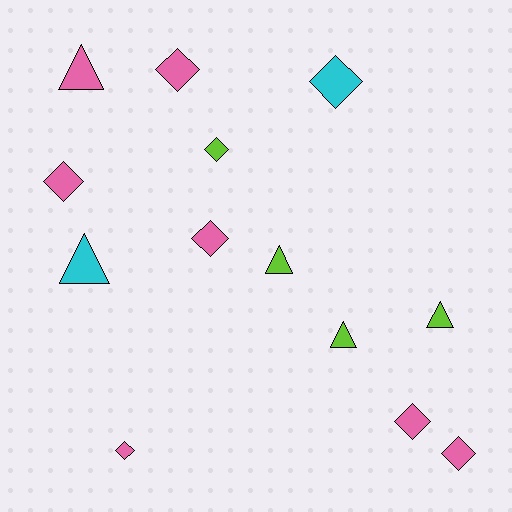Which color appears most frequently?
Pink, with 7 objects.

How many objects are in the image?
There are 13 objects.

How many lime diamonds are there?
There is 1 lime diamond.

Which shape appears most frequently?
Diamond, with 8 objects.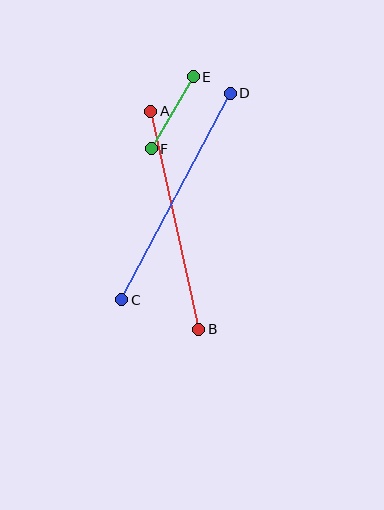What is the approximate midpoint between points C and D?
The midpoint is at approximately (176, 196) pixels.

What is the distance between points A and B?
The distance is approximately 223 pixels.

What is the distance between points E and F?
The distance is approximately 84 pixels.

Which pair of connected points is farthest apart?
Points C and D are farthest apart.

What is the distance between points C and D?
The distance is approximately 233 pixels.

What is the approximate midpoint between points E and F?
The midpoint is at approximately (172, 113) pixels.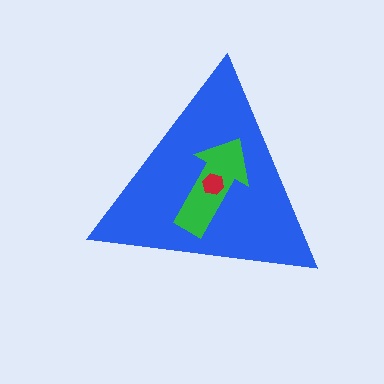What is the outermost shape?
The blue triangle.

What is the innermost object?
The red hexagon.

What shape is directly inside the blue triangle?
The green arrow.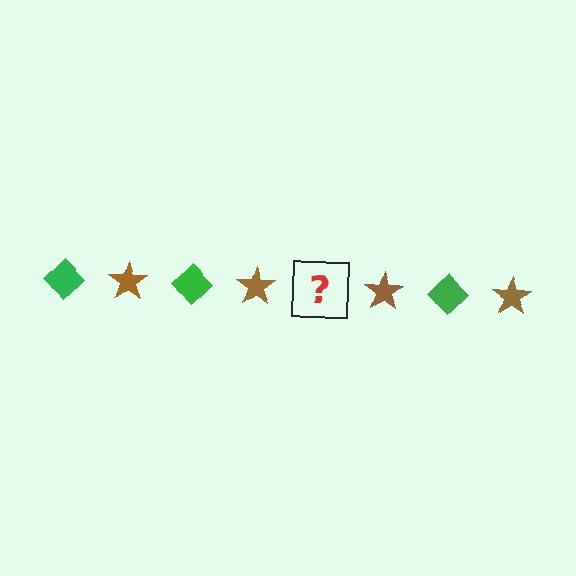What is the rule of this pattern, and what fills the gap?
The rule is that the pattern alternates between green diamond and brown star. The gap should be filled with a green diamond.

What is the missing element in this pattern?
The missing element is a green diamond.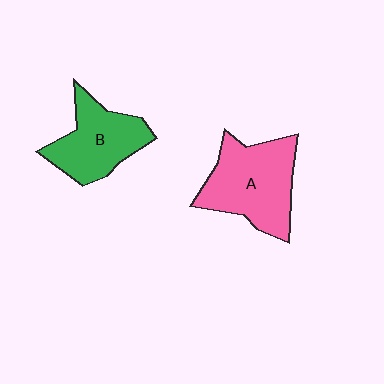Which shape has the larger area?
Shape A (pink).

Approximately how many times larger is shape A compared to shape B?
Approximately 1.3 times.